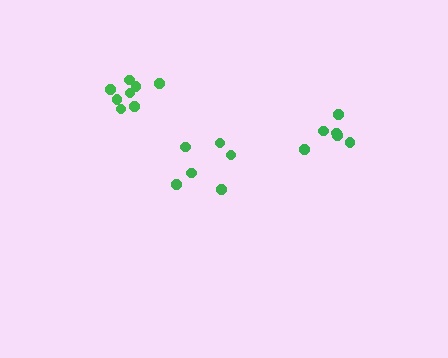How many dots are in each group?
Group 1: 6 dots, Group 2: 8 dots, Group 3: 6 dots (20 total).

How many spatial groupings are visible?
There are 3 spatial groupings.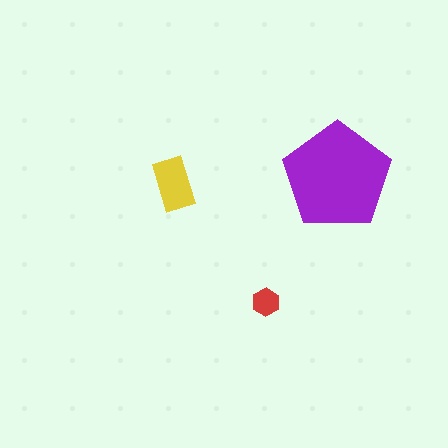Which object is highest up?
The purple pentagon is topmost.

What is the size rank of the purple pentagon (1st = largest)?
1st.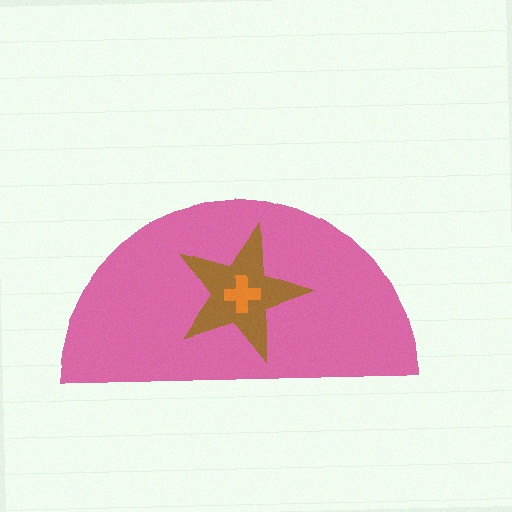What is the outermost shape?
The pink semicircle.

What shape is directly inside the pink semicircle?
The brown star.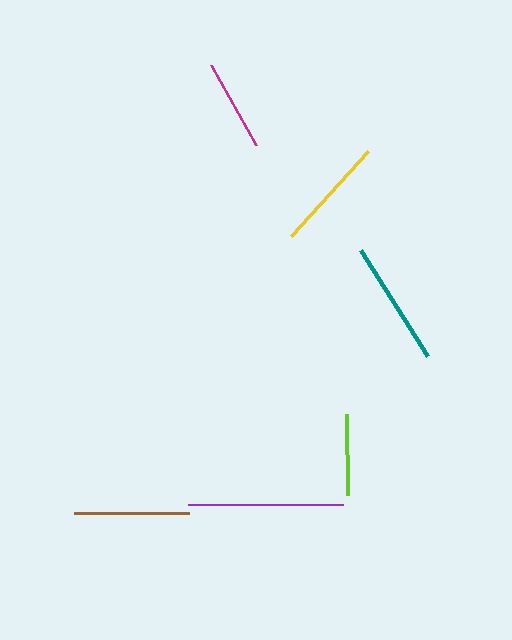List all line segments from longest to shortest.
From longest to shortest: purple, teal, yellow, brown, magenta, lime.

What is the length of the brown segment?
The brown segment is approximately 115 pixels long.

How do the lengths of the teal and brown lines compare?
The teal and brown lines are approximately the same length.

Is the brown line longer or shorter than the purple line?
The purple line is longer than the brown line.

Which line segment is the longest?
The purple line is the longest at approximately 155 pixels.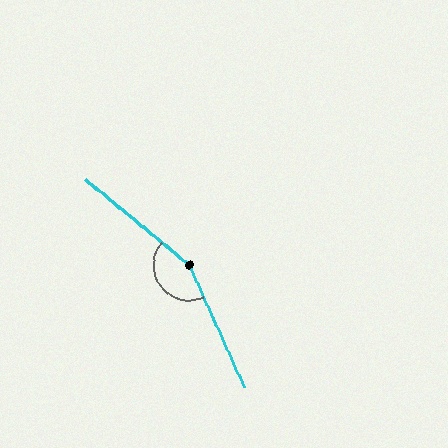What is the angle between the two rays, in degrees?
Approximately 154 degrees.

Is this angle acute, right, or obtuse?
It is obtuse.